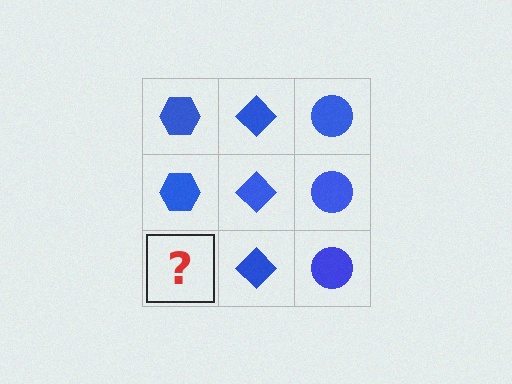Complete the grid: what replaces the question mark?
The question mark should be replaced with a blue hexagon.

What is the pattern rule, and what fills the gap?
The rule is that each column has a consistent shape. The gap should be filled with a blue hexagon.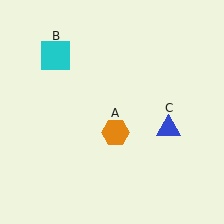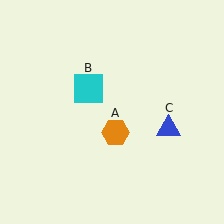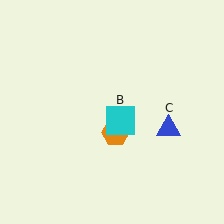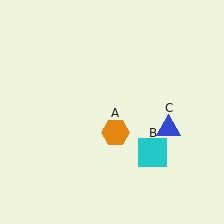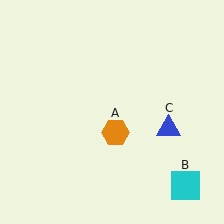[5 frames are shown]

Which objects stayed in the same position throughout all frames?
Orange hexagon (object A) and blue triangle (object C) remained stationary.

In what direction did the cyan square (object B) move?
The cyan square (object B) moved down and to the right.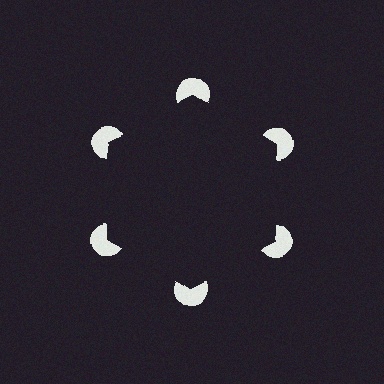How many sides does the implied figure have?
6 sides.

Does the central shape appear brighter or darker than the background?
It typically appears slightly darker than the background, even though no actual brightness change is drawn.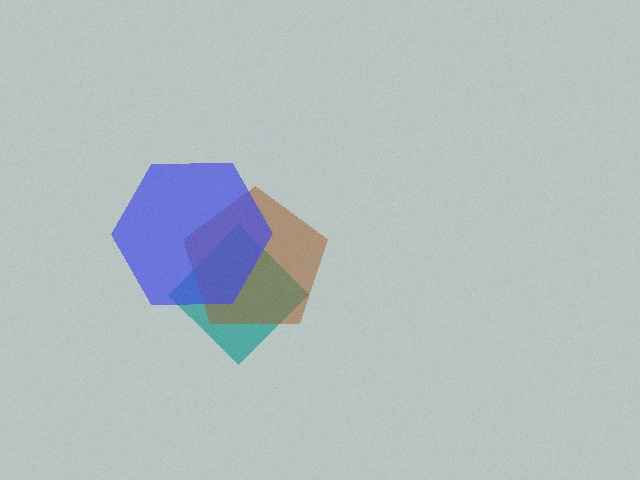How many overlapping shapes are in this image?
There are 3 overlapping shapes in the image.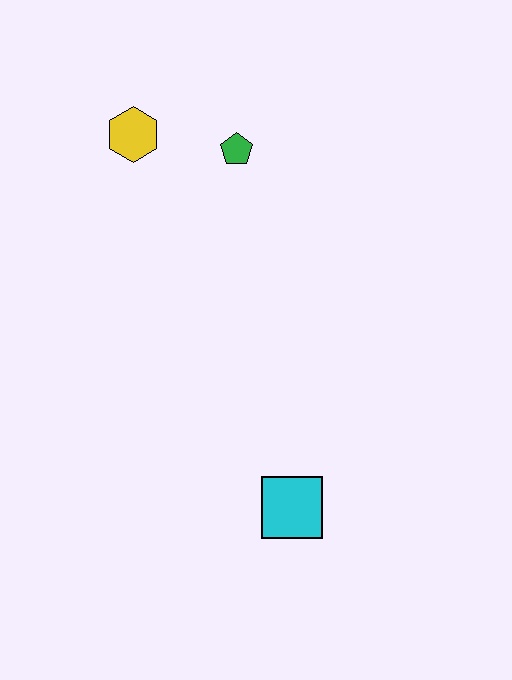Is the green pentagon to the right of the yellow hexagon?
Yes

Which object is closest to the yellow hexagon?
The green pentagon is closest to the yellow hexagon.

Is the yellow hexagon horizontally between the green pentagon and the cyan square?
No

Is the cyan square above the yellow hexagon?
No